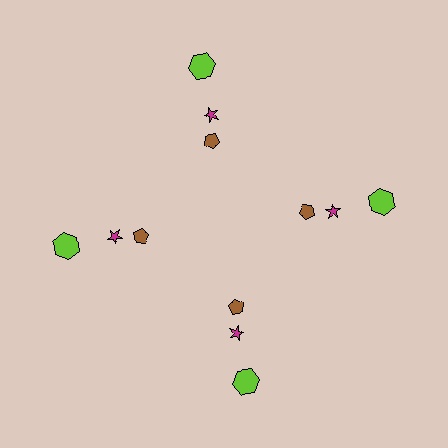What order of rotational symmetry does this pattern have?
This pattern has 4-fold rotational symmetry.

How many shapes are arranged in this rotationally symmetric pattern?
There are 12 shapes, arranged in 4 groups of 3.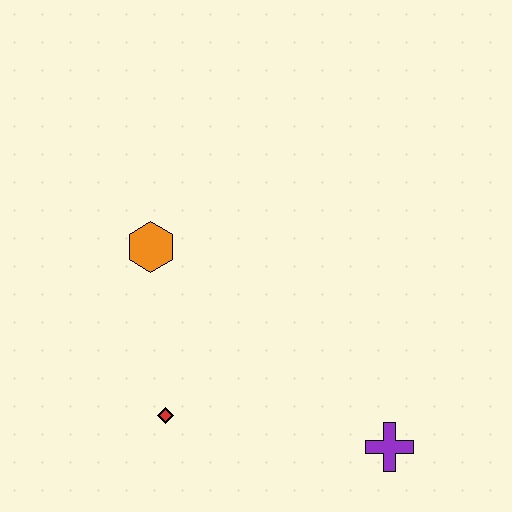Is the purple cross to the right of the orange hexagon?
Yes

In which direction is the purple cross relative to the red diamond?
The purple cross is to the right of the red diamond.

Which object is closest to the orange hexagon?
The red diamond is closest to the orange hexagon.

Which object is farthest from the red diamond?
The purple cross is farthest from the red diamond.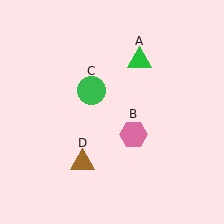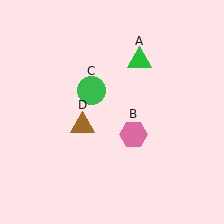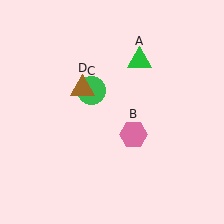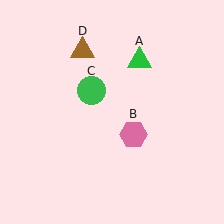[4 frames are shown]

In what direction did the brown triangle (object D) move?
The brown triangle (object D) moved up.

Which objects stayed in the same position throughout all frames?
Green triangle (object A) and pink hexagon (object B) and green circle (object C) remained stationary.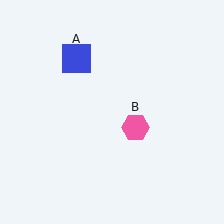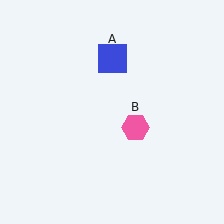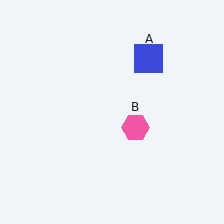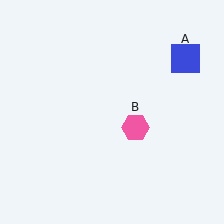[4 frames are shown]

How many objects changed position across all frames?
1 object changed position: blue square (object A).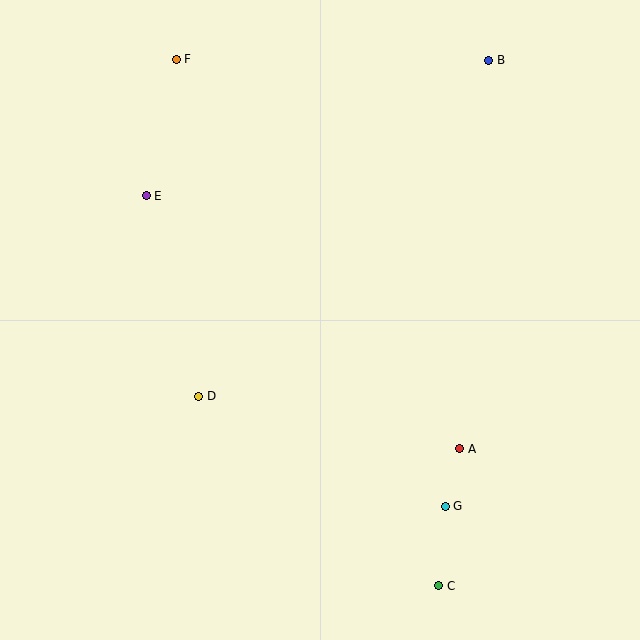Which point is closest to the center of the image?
Point D at (199, 396) is closest to the center.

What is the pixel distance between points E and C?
The distance between E and C is 488 pixels.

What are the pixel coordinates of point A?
Point A is at (460, 449).